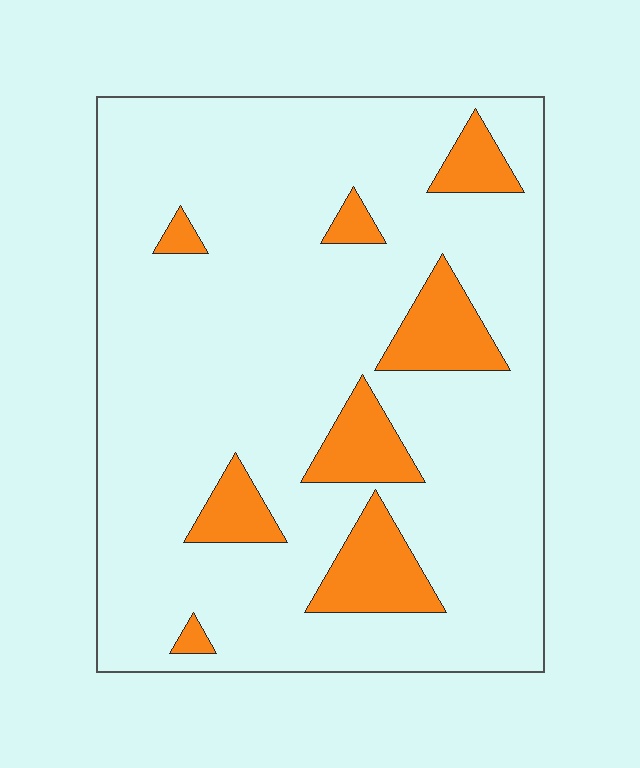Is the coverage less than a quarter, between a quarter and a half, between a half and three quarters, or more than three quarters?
Less than a quarter.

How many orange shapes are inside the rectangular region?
8.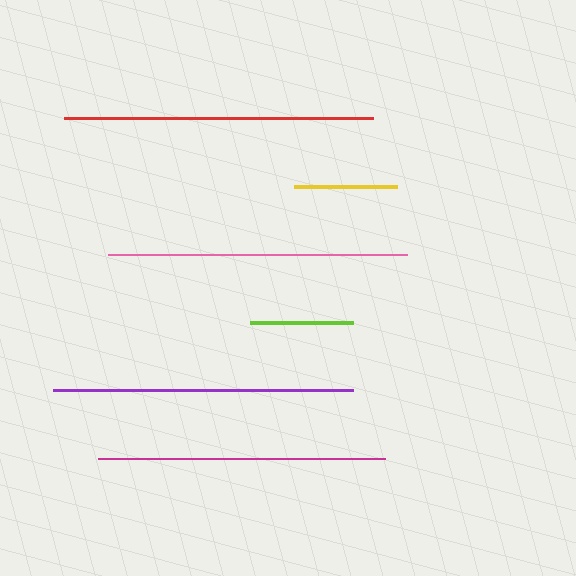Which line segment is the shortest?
The yellow line is the shortest at approximately 103 pixels.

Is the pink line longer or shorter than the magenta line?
The pink line is longer than the magenta line.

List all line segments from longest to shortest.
From longest to shortest: red, purple, pink, magenta, lime, yellow.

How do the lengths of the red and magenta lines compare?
The red and magenta lines are approximately the same length.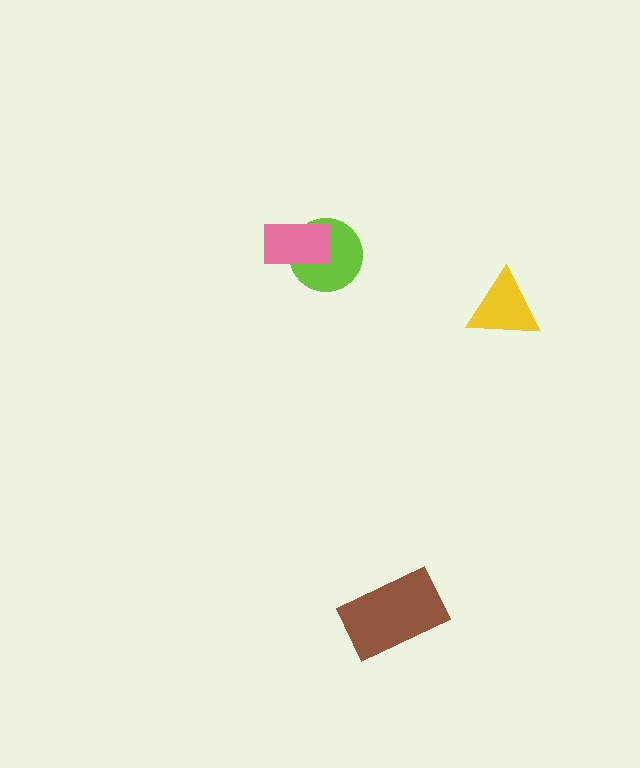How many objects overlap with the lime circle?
1 object overlaps with the lime circle.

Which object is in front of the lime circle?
The pink rectangle is in front of the lime circle.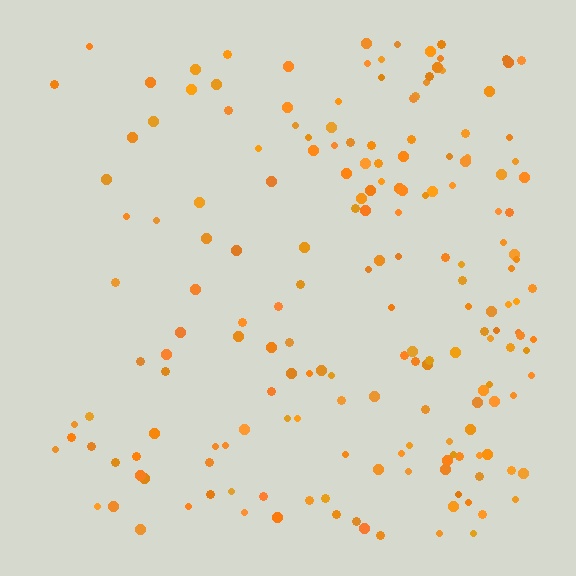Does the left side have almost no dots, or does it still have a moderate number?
Still a moderate number, just noticeably fewer than the right.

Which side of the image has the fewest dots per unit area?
The left.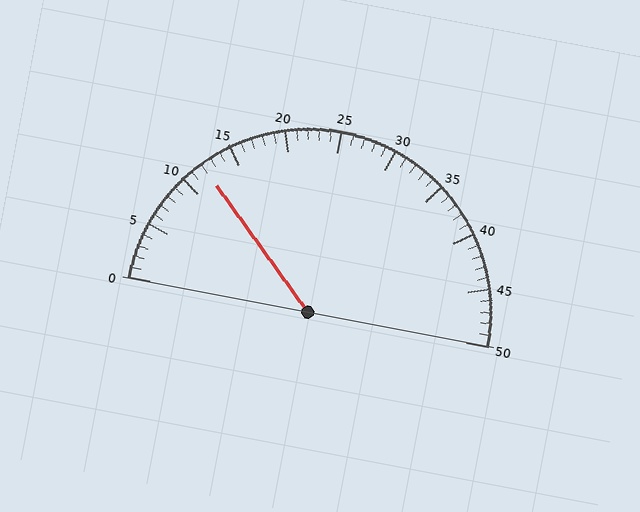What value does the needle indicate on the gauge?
The needle indicates approximately 12.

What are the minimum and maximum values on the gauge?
The gauge ranges from 0 to 50.